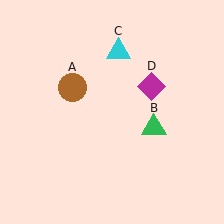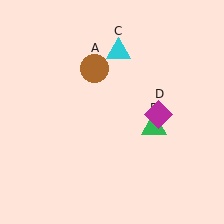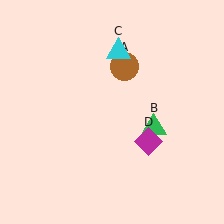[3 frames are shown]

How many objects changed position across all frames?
2 objects changed position: brown circle (object A), magenta diamond (object D).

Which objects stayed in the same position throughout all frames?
Green triangle (object B) and cyan triangle (object C) remained stationary.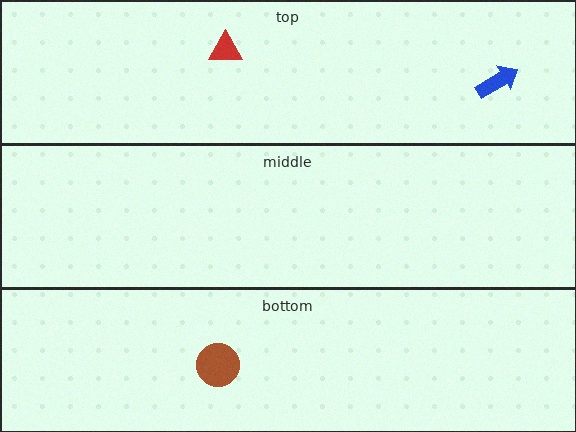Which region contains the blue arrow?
The top region.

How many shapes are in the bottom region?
1.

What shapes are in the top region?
The blue arrow, the red triangle.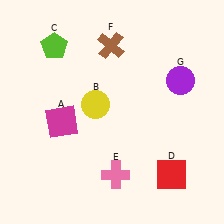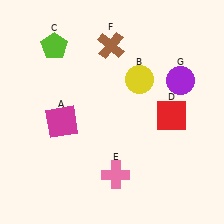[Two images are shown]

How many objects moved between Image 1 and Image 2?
2 objects moved between the two images.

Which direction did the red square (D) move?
The red square (D) moved up.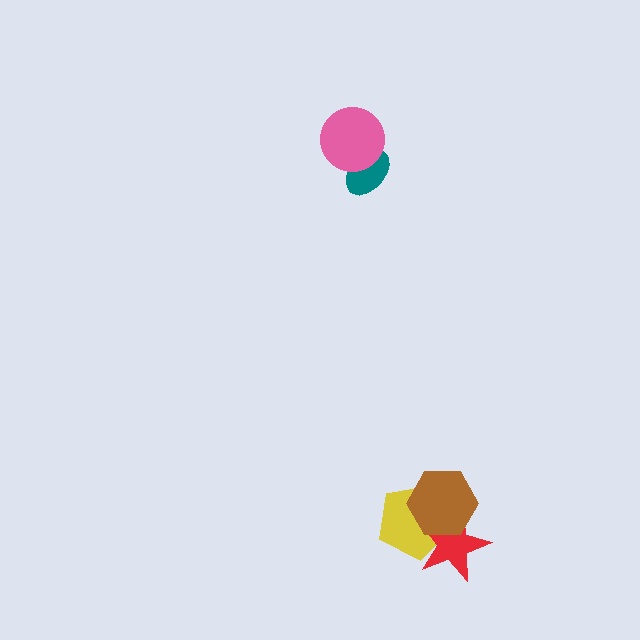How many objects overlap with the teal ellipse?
1 object overlaps with the teal ellipse.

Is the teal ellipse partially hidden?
Yes, it is partially covered by another shape.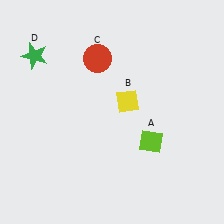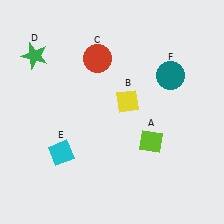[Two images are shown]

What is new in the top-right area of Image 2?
A teal circle (F) was added in the top-right area of Image 2.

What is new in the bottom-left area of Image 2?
A cyan diamond (E) was added in the bottom-left area of Image 2.